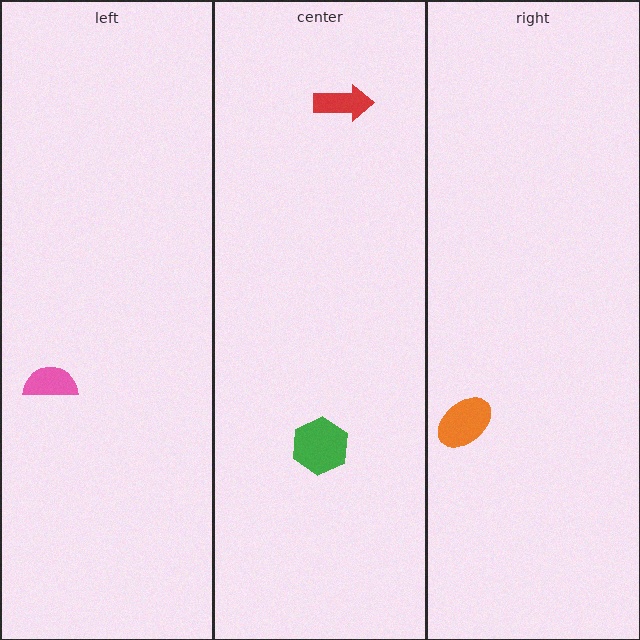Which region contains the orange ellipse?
The right region.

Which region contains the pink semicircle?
The left region.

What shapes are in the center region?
The green hexagon, the red arrow.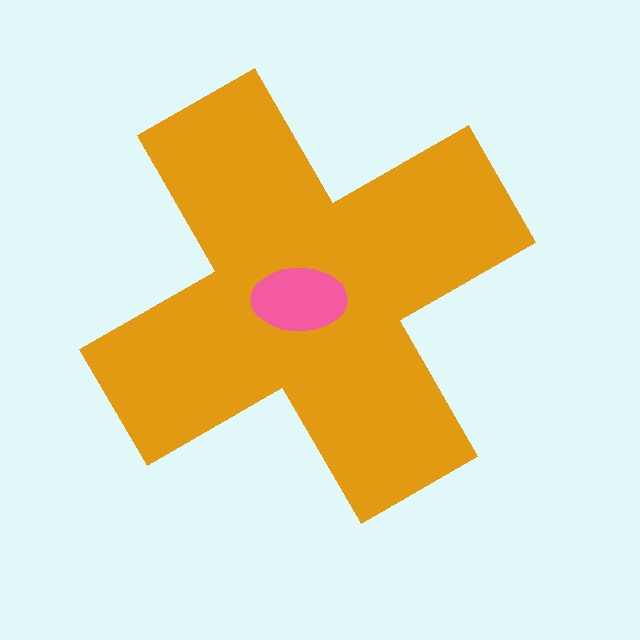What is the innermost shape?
The pink ellipse.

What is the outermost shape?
The orange cross.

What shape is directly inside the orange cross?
The pink ellipse.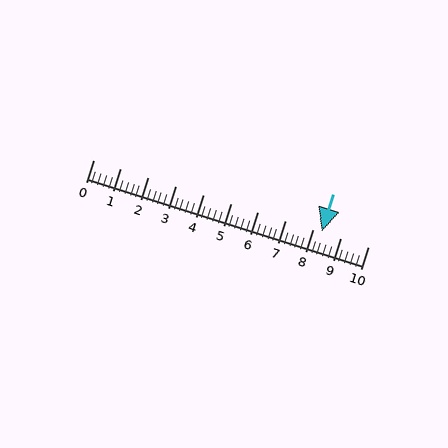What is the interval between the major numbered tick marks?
The major tick marks are spaced 1 units apart.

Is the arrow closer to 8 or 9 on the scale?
The arrow is closer to 8.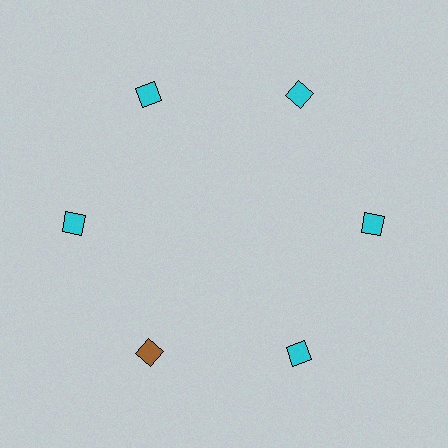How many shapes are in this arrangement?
There are 6 shapes arranged in a ring pattern.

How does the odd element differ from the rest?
It has a different color: brown instead of cyan.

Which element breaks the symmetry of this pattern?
The brown diamond at roughly the 7 o'clock position breaks the symmetry. All other shapes are cyan diamonds.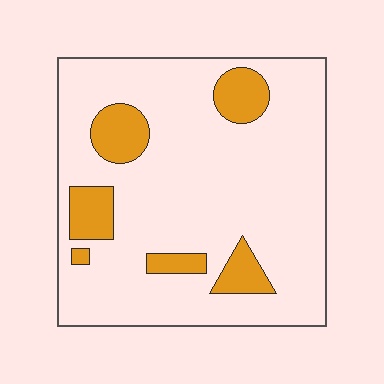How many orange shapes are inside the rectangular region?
6.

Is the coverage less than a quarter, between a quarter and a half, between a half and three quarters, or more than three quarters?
Less than a quarter.